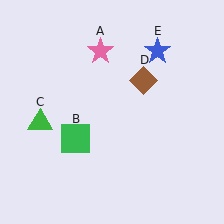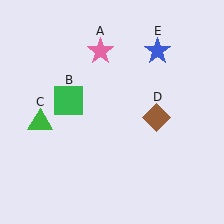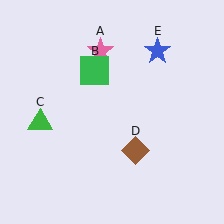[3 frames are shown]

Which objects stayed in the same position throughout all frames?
Pink star (object A) and green triangle (object C) and blue star (object E) remained stationary.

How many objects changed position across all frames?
2 objects changed position: green square (object B), brown diamond (object D).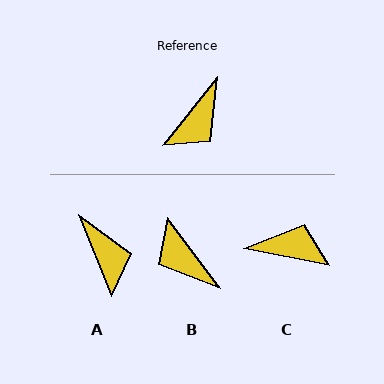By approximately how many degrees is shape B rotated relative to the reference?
Approximately 105 degrees clockwise.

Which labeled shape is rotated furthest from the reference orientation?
C, about 117 degrees away.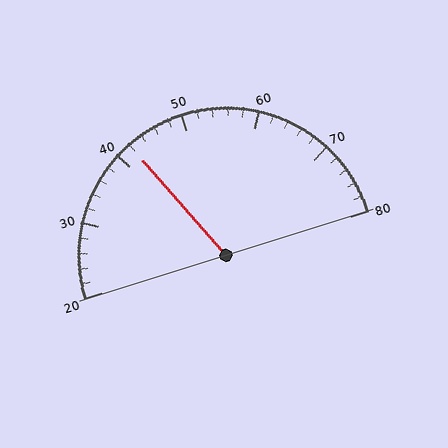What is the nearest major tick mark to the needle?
The nearest major tick mark is 40.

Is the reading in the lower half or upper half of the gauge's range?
The reading is in the lower half of the range (20 to 80).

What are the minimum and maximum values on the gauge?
The gauge ranges from 20 to 80.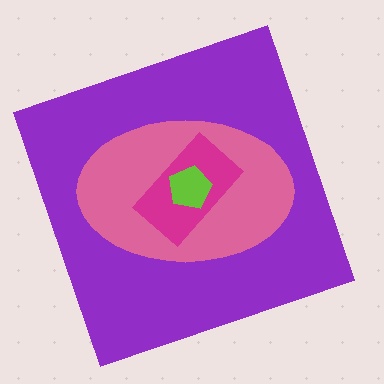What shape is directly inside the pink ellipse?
The magenta rectangle.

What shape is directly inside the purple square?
The pink ellipse.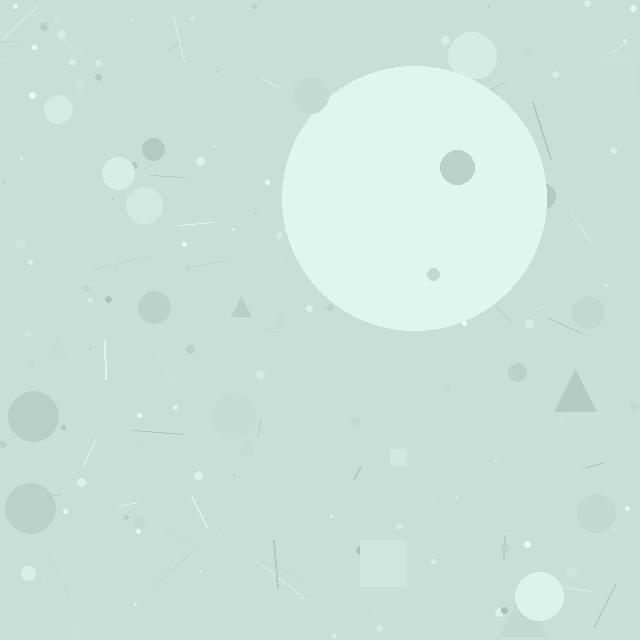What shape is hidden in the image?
A circle is hidden in the image.